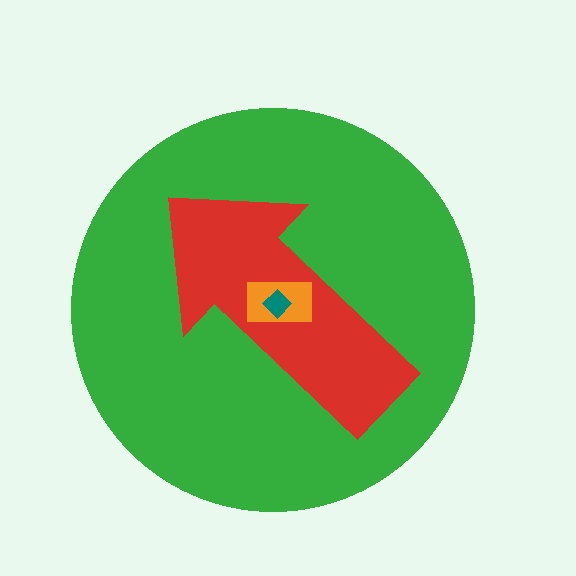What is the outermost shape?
The green circle.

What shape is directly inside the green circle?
The red arrow.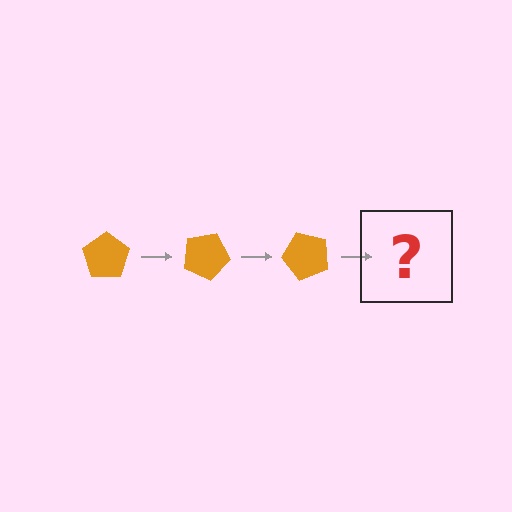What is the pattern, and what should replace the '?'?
The pattern is that the pentagon rotates 25 degrees each step. The '?' should be an orange pentagon rotated 75 degrees.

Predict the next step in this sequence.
The next step is an orange pentagon rotated 75 degrees.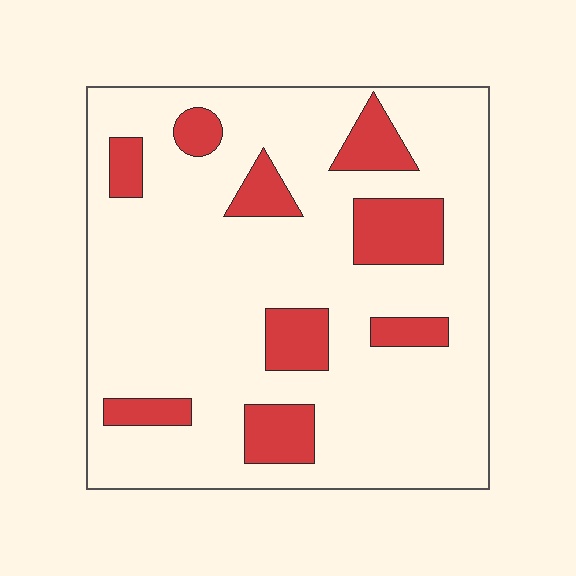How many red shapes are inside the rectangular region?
9.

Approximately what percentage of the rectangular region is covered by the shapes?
Approximately 20%.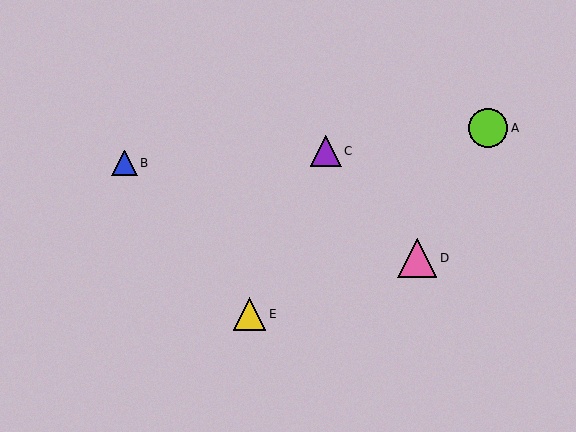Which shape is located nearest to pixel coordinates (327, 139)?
The purple triangle (labeled C) at (326, 151) is nearest to that location.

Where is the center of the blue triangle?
The center of the blue triangle is at (125, 163).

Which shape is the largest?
The pink triangle (labeled D) is the largest.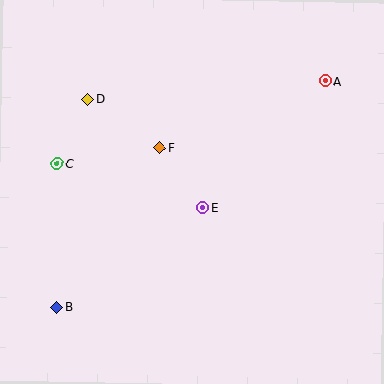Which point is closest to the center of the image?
Point E at (202, 208) is closest to the center.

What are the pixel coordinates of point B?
Point B is at (57, 307).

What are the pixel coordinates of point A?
Point A is at (325, 81).